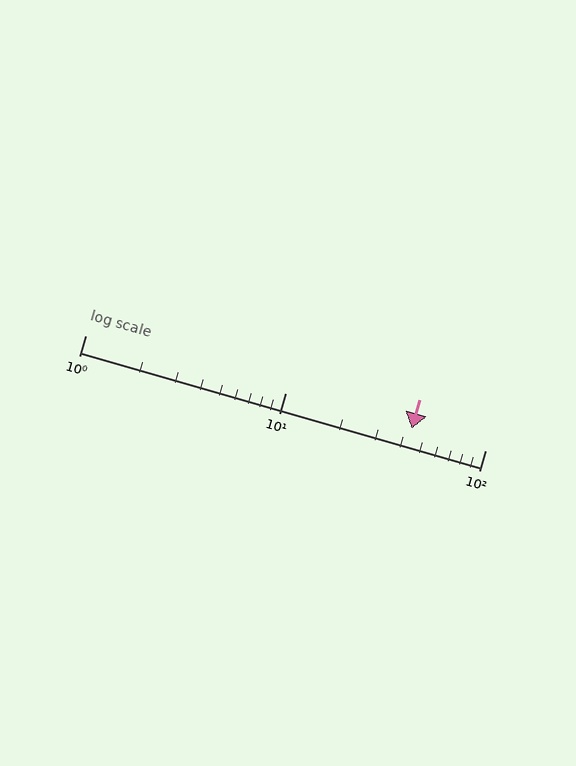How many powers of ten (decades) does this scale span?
The scale spans 2 decades, from 1 to 100.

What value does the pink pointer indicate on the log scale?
The pointer indicates approximately 43.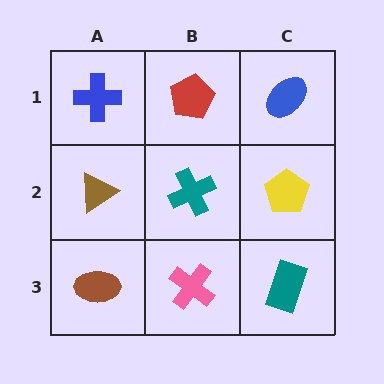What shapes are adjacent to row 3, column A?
A brown triangle (row 2, column A), a pink cross (row 3, column B).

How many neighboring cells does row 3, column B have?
3.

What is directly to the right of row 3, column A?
A pink cross.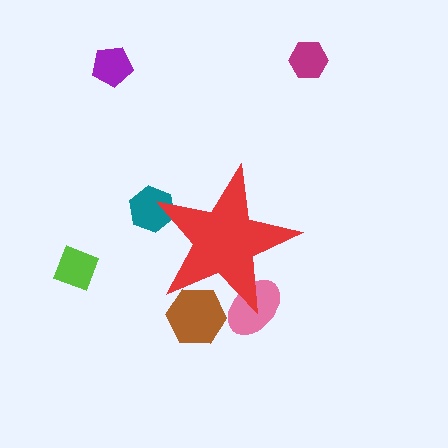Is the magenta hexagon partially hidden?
No, the magenta hexagon is fully visible.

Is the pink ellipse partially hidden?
Yes, the pink ellipse is partially hidden behind the red star.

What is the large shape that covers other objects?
A red star.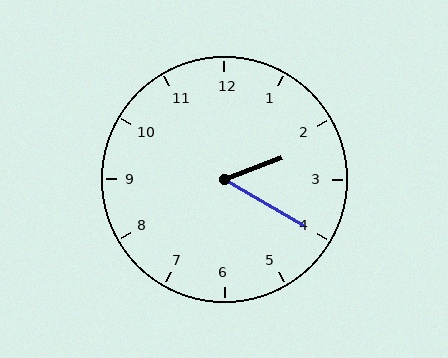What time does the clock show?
2:20.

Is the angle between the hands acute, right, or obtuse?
It is acute.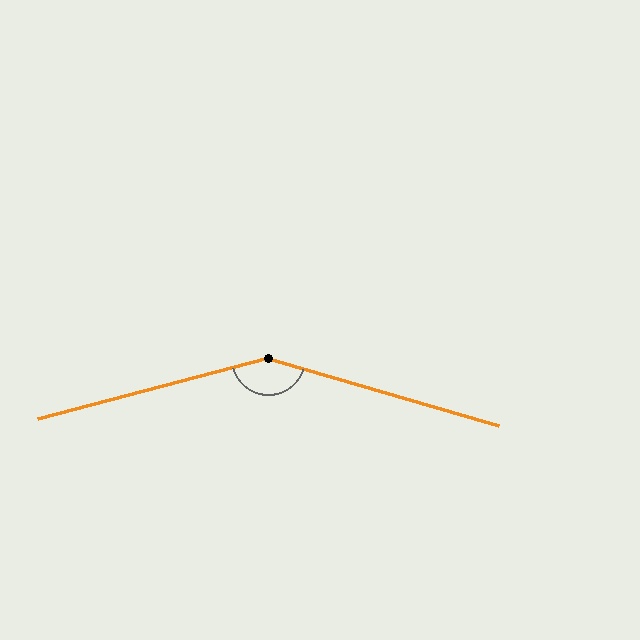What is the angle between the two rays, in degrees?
Approximately 149 degrees.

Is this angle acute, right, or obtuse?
It is obtuse.